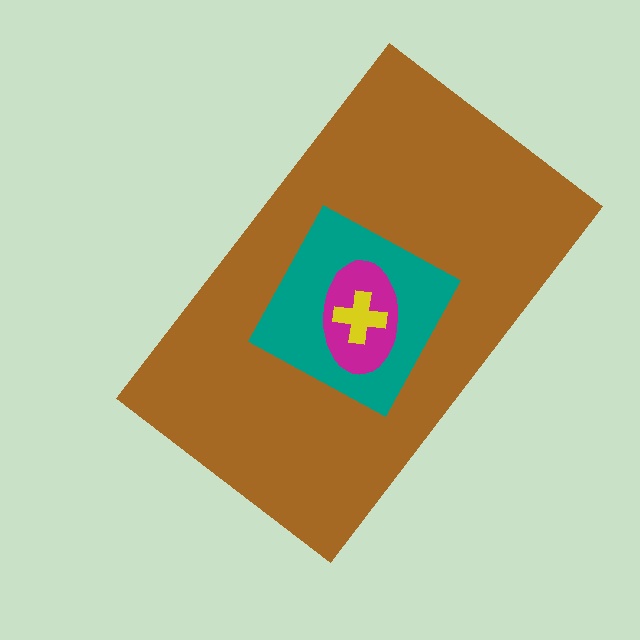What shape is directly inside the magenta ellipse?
The yellow cross.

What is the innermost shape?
The yellow cross.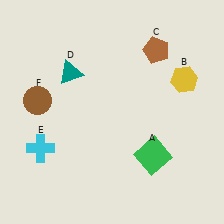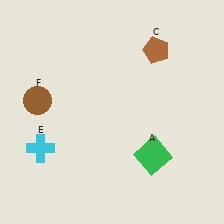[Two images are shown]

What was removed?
The yellow hexagon (B), the teal triangle (D) were removed in Image 2.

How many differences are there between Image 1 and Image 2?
There are 2 differences between the two images.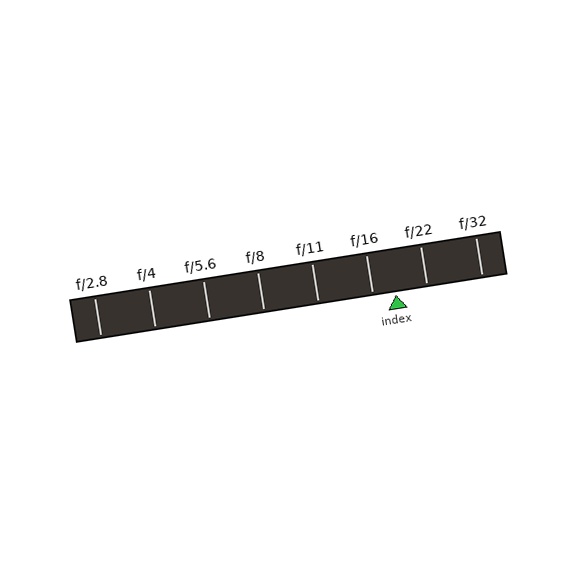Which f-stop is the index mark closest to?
The index mark is closest to f/16.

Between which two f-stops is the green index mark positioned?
The index mark is between f/16 and f/22.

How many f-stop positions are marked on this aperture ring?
There are 8 f-stop positions marked.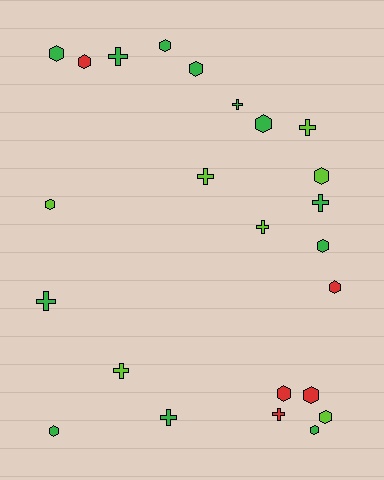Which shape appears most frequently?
Hexagon, with 14 objects.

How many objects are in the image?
There are 24 objects.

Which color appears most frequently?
Green, with 12 objects.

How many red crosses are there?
There is 1 red cross.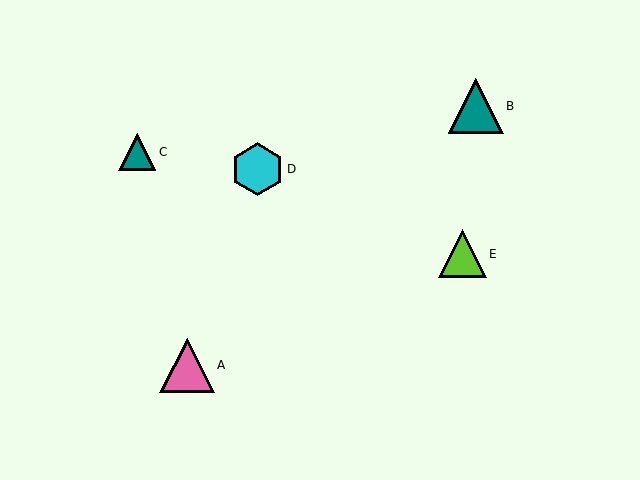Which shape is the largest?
The teal triangle (labeled B) is the largest.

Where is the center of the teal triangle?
The center of the teal triangle is at (137, 152).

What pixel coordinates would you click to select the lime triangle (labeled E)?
Click at (462, 254) to select the lime triangle E.